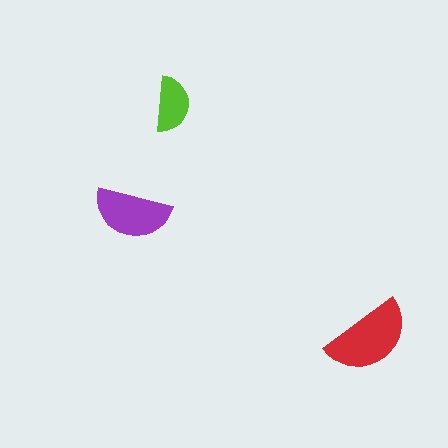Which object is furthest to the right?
The red semicircle is rightmost.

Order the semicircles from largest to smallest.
the red one, the purple one, the lime one.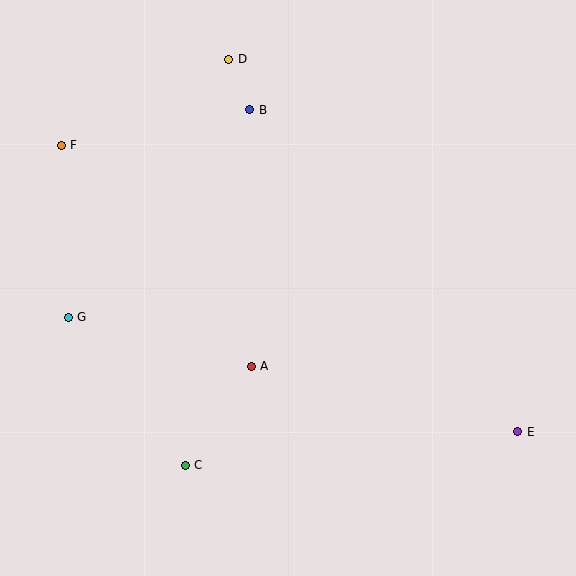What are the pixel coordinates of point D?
Point D is at (229, 59).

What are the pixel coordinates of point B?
Point B is at (250, 110).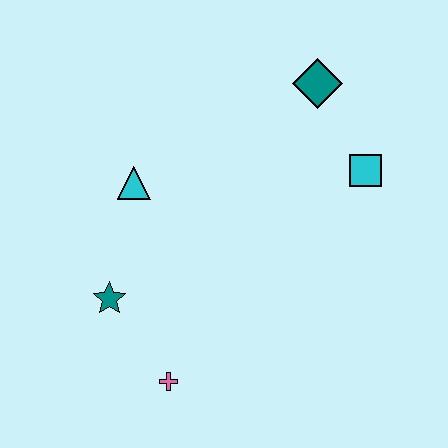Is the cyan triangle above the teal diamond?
No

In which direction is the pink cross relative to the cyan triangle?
The pink cross is below the cyan triangle.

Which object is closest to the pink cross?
The teal star is closest to the pink cross.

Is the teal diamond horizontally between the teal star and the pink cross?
No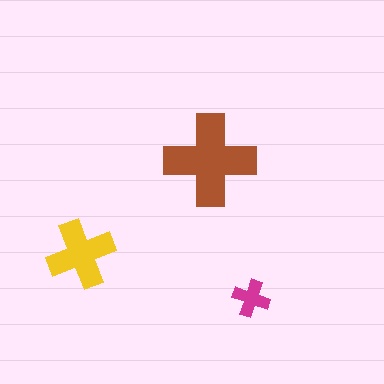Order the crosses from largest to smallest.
the brown one, the yellow one, the magenta one.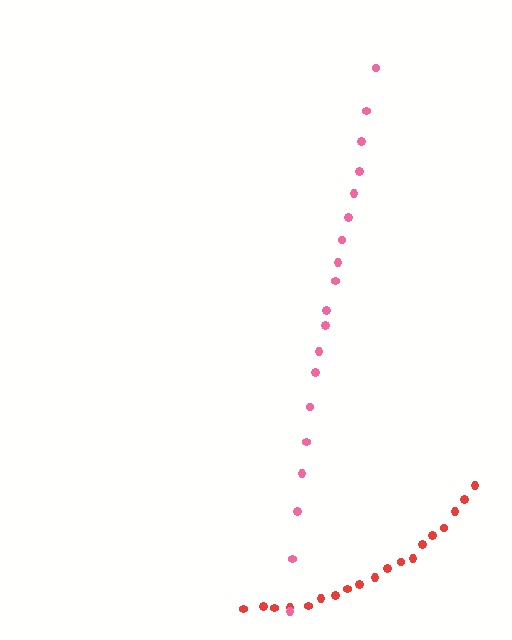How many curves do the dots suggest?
There are 2 distinct paths.